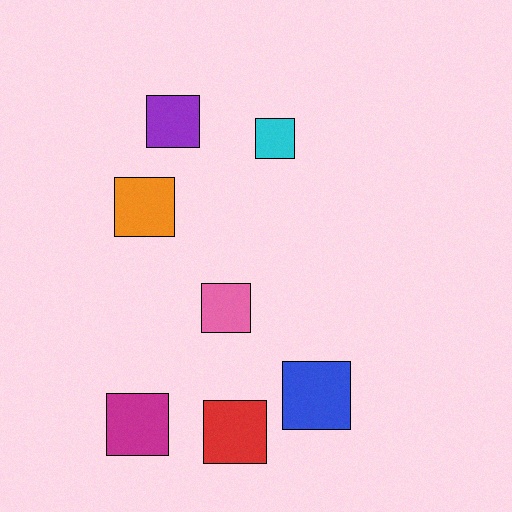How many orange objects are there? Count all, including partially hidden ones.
There is 1 orange object.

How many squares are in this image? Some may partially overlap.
There are 7 squares.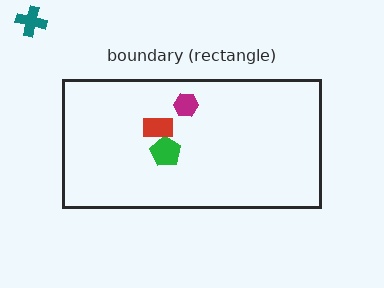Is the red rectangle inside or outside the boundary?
Inside.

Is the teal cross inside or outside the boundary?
Outside.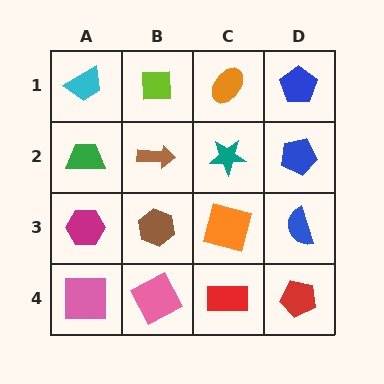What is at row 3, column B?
A brown hexagon.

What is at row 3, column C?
An orange square.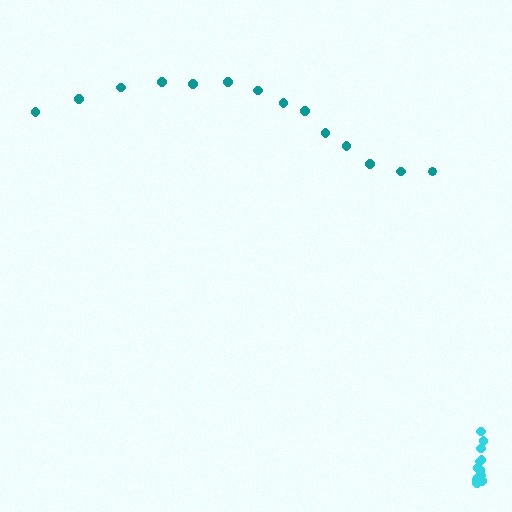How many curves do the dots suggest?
There are 2 distinct paths.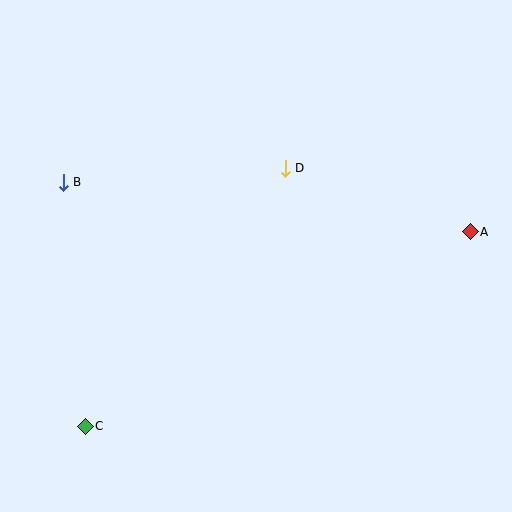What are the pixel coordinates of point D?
Point D is at (285, 168).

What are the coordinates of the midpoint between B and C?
The midpoint between B and C is at (74, 304).